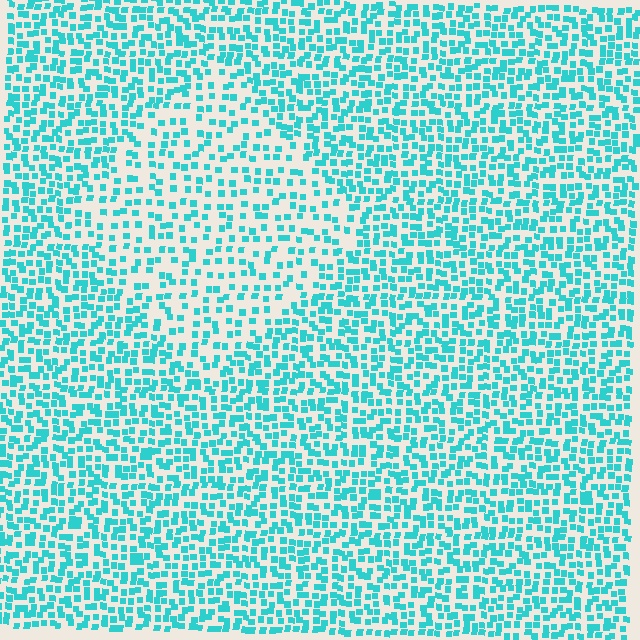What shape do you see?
I see a diamond.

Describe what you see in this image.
The image contains small cyan elements arranged at two different densities. A diamond-shaped region is visible where the elements are less densely packed than the surrounding area.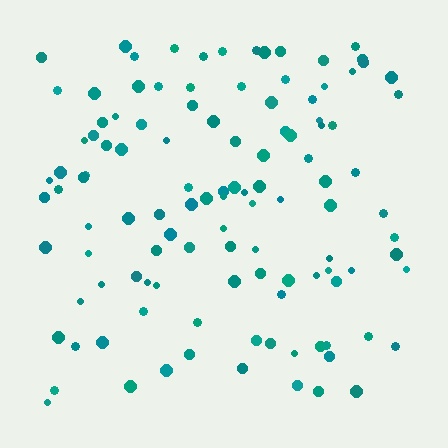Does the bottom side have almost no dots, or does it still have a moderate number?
Still a moderate number, just noticeably fewer than the top.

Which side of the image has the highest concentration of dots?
The top.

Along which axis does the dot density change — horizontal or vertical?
Vertical.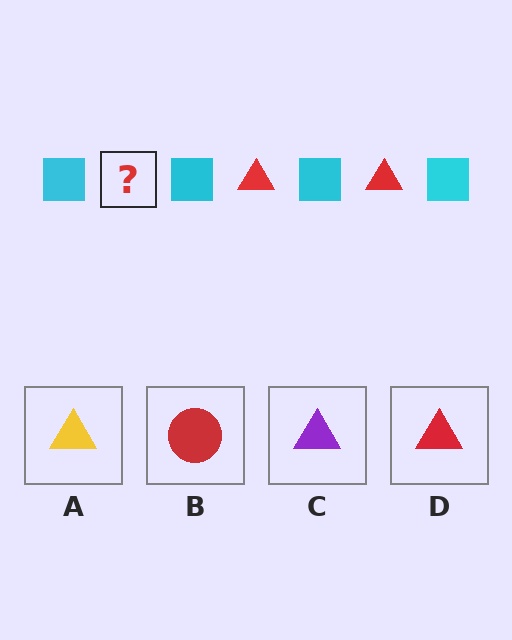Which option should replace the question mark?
Option D.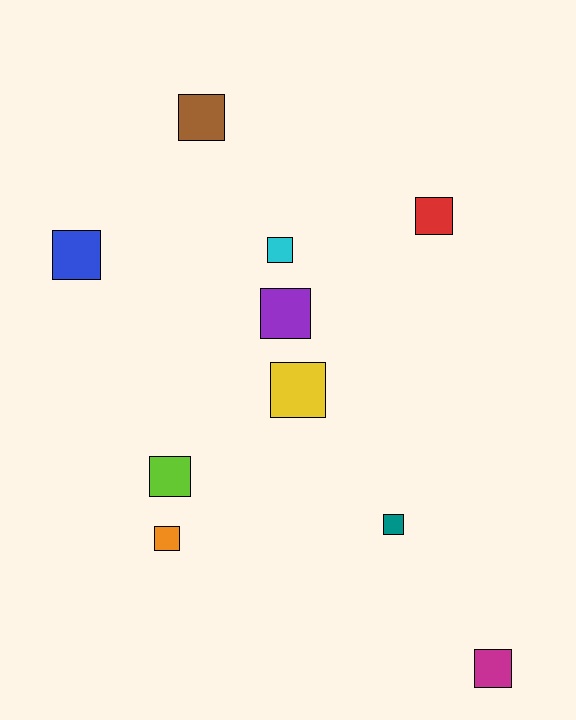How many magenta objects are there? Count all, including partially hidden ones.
There is 1 magenta object.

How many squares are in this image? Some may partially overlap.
There are 10 squares.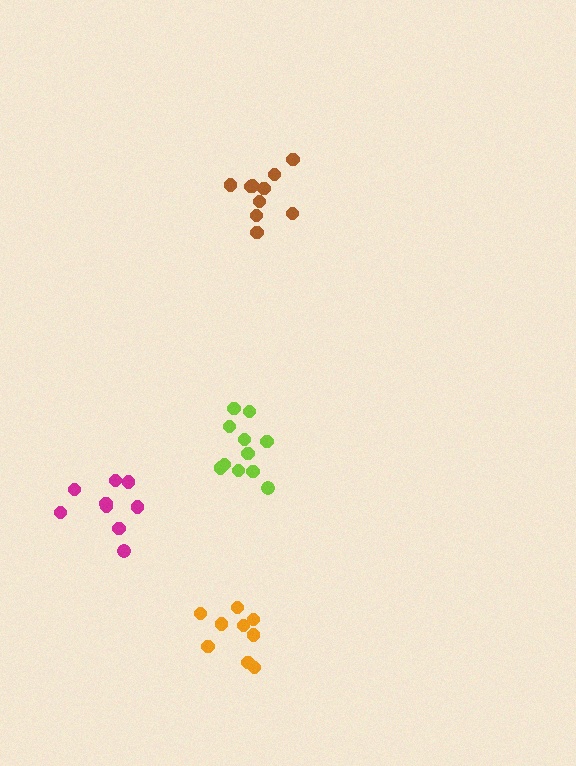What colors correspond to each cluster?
The clusters are colored: orange, brown, lime, magenta.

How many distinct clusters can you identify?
There are 4 distinct clusters.